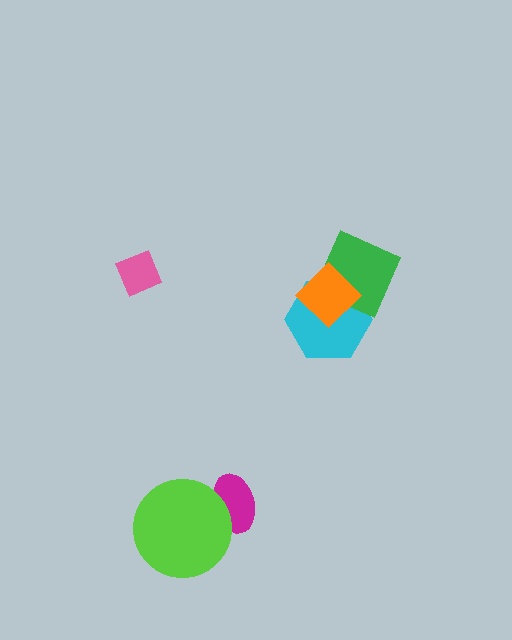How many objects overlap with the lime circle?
1 object overlaps with the lime circle.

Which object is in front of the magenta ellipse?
The lime circle is in front of the magenta ellipse.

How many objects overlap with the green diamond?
2 objects overlap with the green diamond.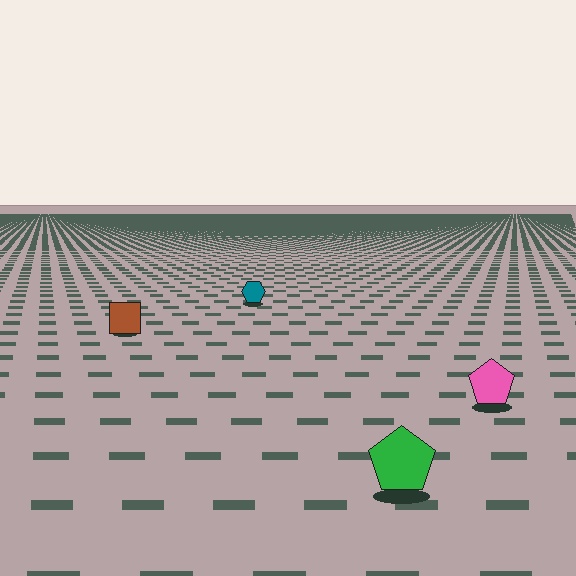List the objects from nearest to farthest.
From nearest to farthest: the green pentagon, the pink pentagon, the brown square, the teal hexagon.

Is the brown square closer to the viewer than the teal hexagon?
Yes. The brown square is closer — you can tell from the texture gradient: the ground texture is coarser near it.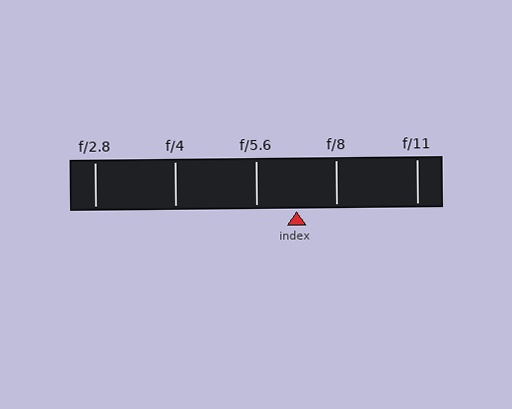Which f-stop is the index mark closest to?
The index mark is closest to f/8.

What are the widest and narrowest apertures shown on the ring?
The widest aperture shown is f/2.8 and the narrowest is f/11.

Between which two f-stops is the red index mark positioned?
The index mark is between f/5.6 and f/8.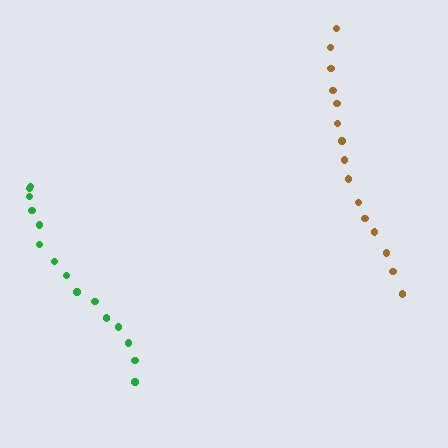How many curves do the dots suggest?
There are 2 distinct paths.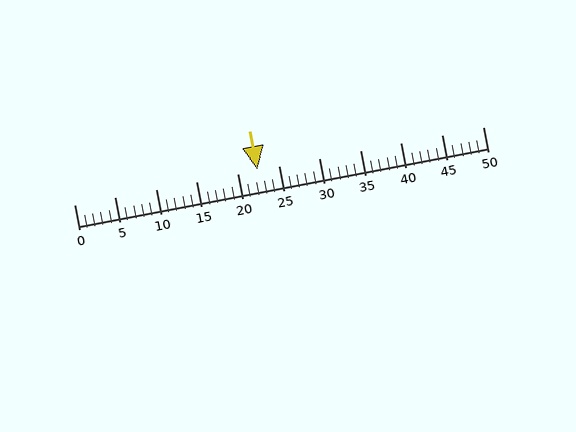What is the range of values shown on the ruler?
The ruler shows values from 0 to 50.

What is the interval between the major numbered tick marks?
The major tick marks are spaced 5 units apart.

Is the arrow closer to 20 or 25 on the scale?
The arrow is closer to 20.